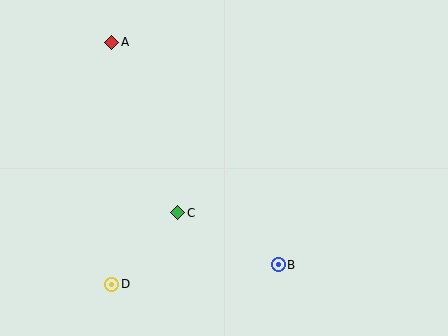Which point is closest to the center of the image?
Point C at (178, 213) is closest to the center.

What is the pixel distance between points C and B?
The distance between C and B is 113 pixels.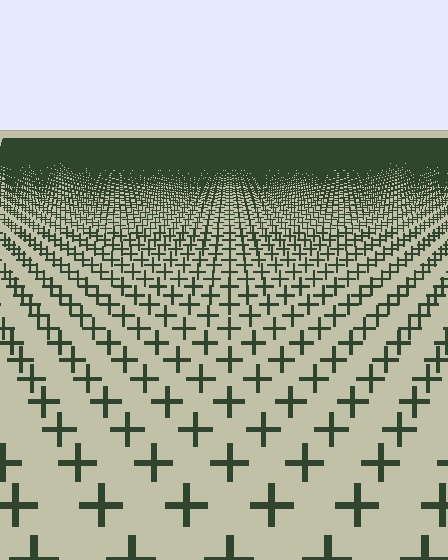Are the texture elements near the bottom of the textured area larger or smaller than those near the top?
Larger. Near the bottom, elements are closer to the viewer and appear at a bigger on-screen size.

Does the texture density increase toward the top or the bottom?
Density increases toward the top.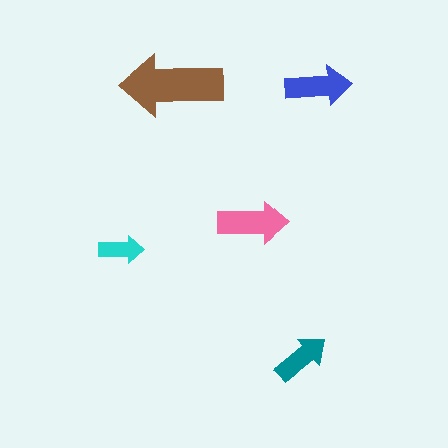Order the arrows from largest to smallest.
the brown one, the pink one, the blue one, the teal one, the cyan one.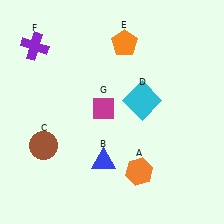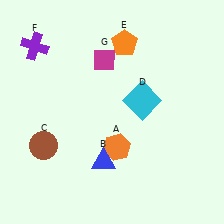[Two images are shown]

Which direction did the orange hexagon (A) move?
The orange hexagon (A) moved up.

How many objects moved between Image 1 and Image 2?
2 objects moved between the two images.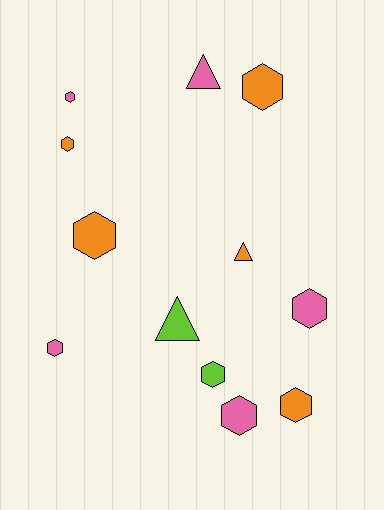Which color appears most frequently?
Pink, with 5 objects.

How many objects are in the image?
There are 12 objects.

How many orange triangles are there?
There is 1 orange triangle.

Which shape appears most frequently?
Hexagon, with 9 objects.